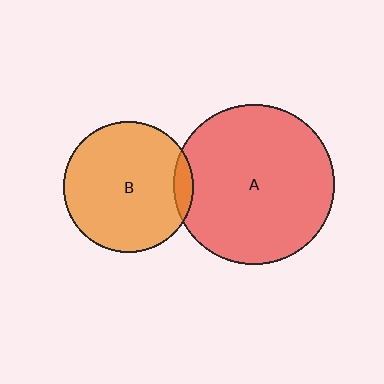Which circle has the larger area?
Circle A (red).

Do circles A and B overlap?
Yes.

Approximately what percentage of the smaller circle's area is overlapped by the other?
Approximately 5%.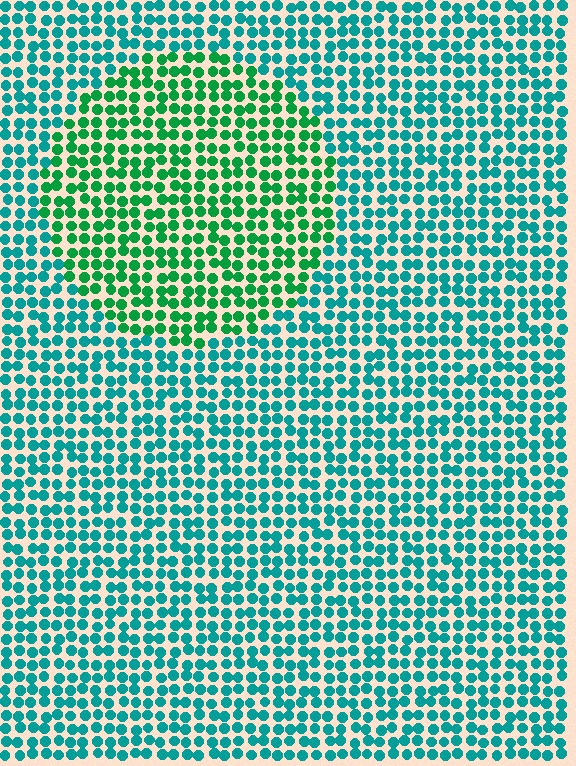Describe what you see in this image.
The image is filled with small teal elements in a uniform arrangement. A circle-shaped region is visible where the elements are tinted to a slightly different hue, forming a subtle color boundary.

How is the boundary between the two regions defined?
The boundary is defined purely by a slight shift in hue (about 36 degrees). Spacing, size, and orientation are identical on both sides.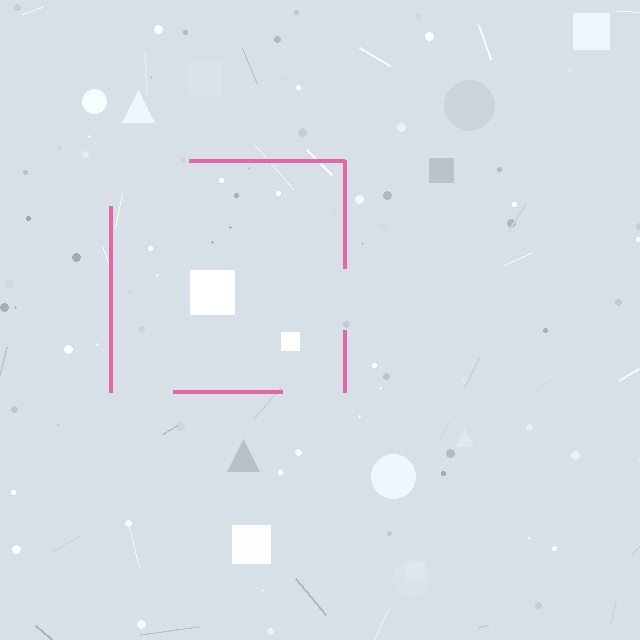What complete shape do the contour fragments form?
The contour fragments form a square.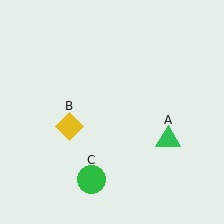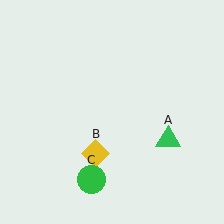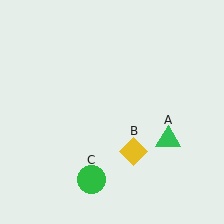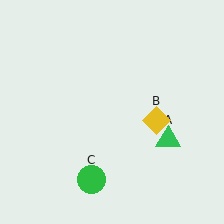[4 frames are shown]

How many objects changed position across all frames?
1 object changed position: yellow diamond (object B).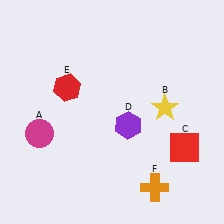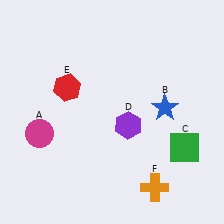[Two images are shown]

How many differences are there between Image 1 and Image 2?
There are 2 differences between the two images.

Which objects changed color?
B changed from yellow to blue. C changed from red to green.